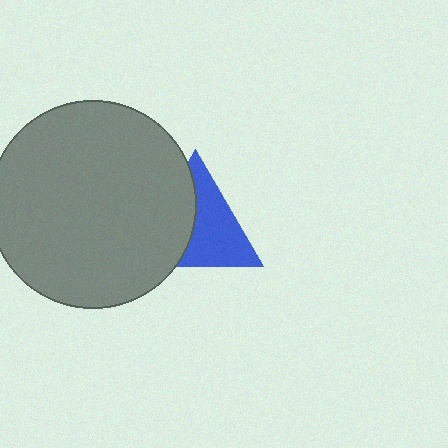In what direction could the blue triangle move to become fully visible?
The blue triangle could move right. That would shift it out from behind the gray circle entirely.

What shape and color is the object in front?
The object in front is a gray circle.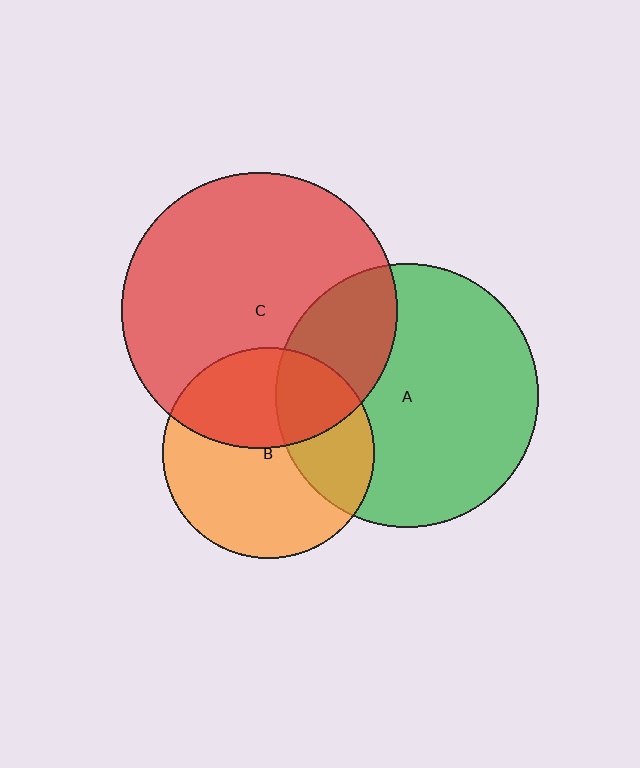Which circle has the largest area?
Circle C (red).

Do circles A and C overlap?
Yes.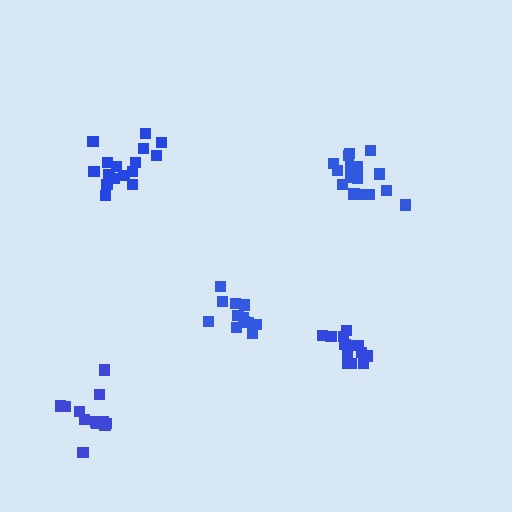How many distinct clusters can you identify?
There are 5 distinct clusters.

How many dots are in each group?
Group 1: 16 dots, Group 2: 16 dots, Group 3: 14 dots, Group 4: 12 dots, Group 5: 13 dots (71 total).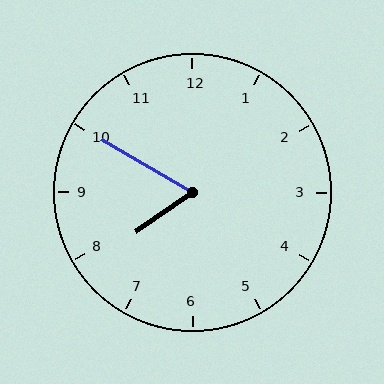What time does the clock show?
7:50.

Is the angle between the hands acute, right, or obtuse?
It is acute.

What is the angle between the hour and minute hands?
Approximately 65 degrees.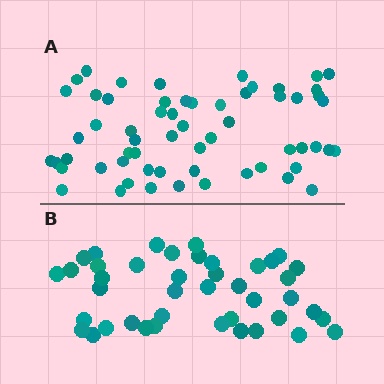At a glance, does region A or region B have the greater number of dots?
Region A (the top region) has more dots.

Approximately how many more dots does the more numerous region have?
Region A has approximately 20 more dots than region B.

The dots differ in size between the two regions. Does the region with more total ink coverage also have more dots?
No. Region B has more total ink coverage because its dots are larger, but region A actually contains more individual dots. Total area can be misleading — the number of items is what matters here.